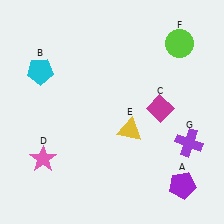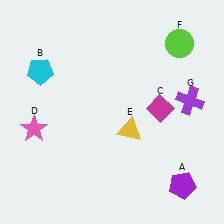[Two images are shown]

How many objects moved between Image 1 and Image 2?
2 objects moved between the two images.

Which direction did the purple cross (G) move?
The purple cross (G) moved up.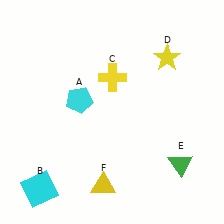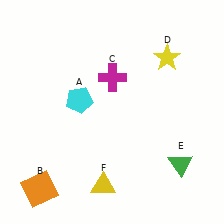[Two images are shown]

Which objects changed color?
B changed from cyan to orange. C changed from yellow to magenta.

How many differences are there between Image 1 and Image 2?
There are 2 differences between the two images.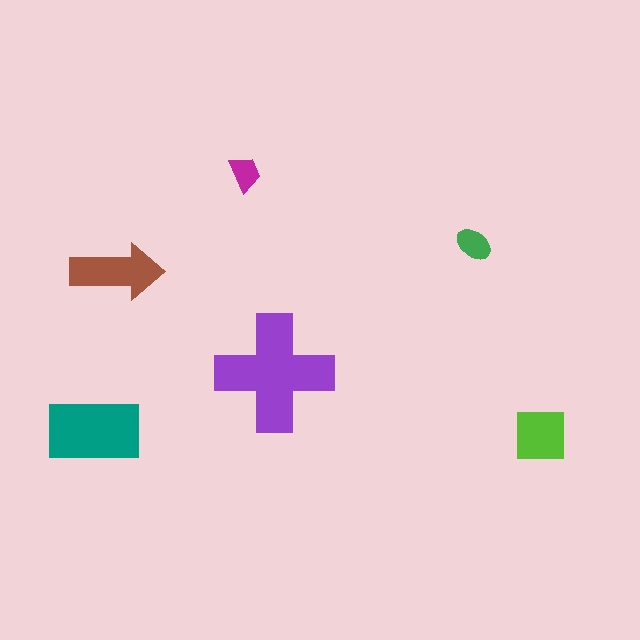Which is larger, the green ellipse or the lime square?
The lime square.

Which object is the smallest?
The magenta trapezoid.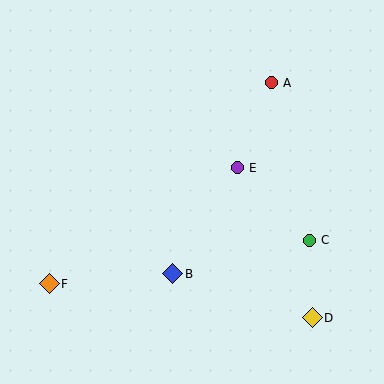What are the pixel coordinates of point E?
Point E is at (237, 168).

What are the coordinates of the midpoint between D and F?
The midpoint between D and F is at (181, 301).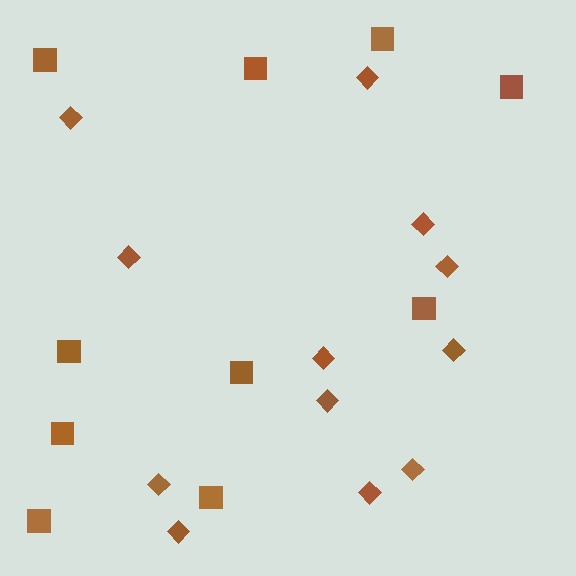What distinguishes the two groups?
There are 2 groups: one group of squares (10) and one group of diamonds (12).